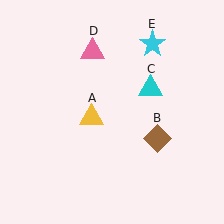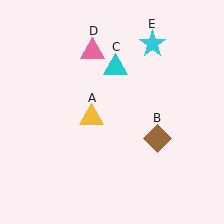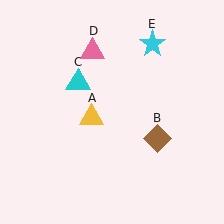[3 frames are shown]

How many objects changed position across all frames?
1 object changed position: cyan triangle (object C).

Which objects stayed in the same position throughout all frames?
Yellow triangle (object A) and brown diamond (object B) and pink triangle (object D) and cyan star (object E) remained stationary.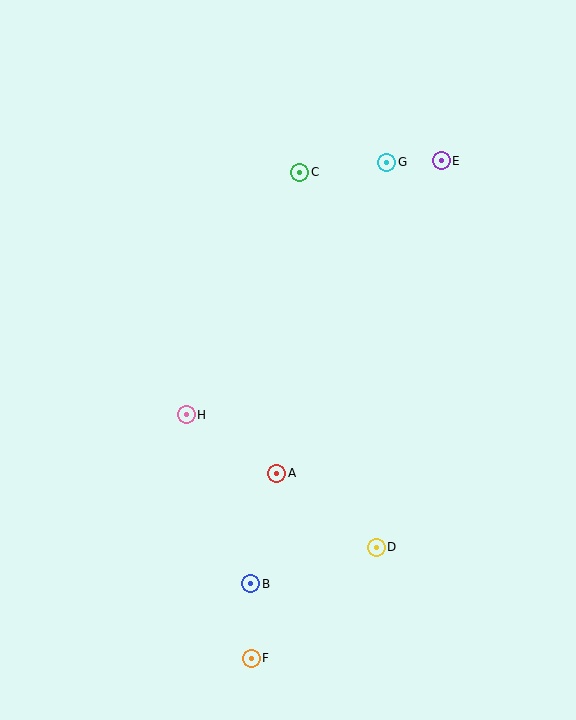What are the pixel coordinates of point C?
Point C is at (300, 172).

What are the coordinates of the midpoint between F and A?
The midpoint between F and A is at (264, 566).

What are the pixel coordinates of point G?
Point G is at (387, 162).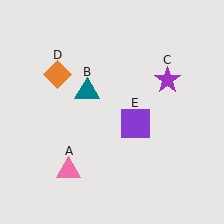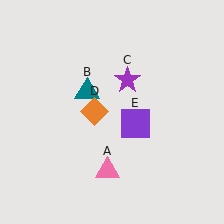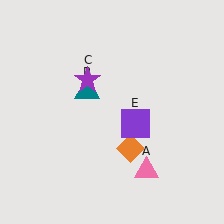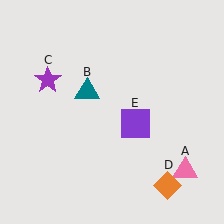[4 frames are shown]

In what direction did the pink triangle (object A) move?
The pink triangle (object A) moved right.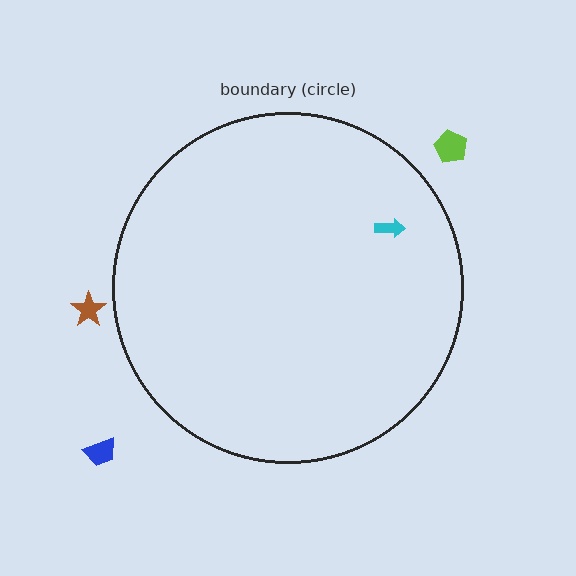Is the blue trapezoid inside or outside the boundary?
Outside.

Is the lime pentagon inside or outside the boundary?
Outside.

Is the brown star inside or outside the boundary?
Outside.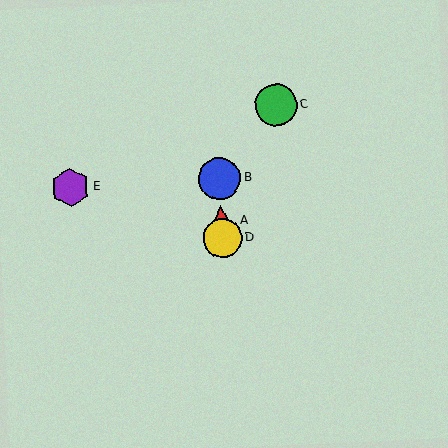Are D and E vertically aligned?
No, D is at x≈222 and E is at x≈71.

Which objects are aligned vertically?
Objects A, B, D are aligned vertically.